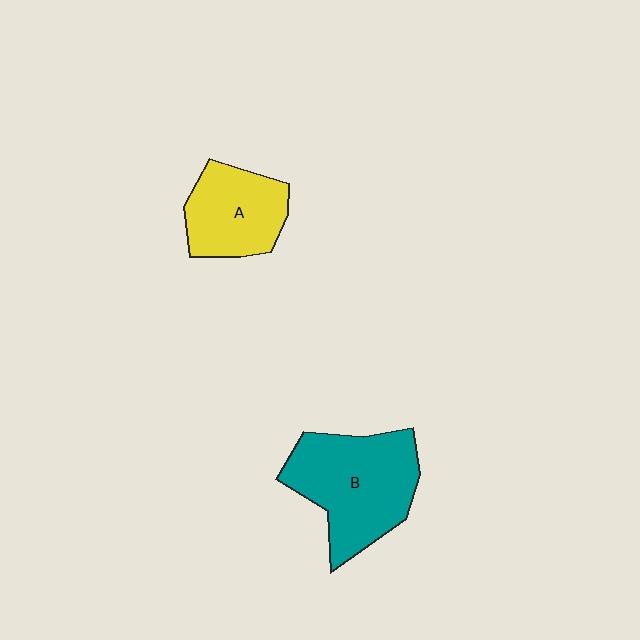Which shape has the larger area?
Shape B (teal).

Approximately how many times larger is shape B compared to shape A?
Approximately 1.5 times.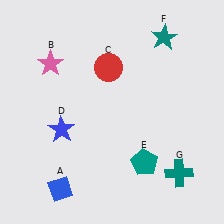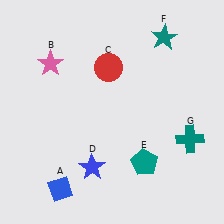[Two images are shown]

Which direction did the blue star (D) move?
The blue star (D) moved down.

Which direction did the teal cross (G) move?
The teal cross (G) moved up.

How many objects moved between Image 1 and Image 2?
2 objects moved between the two images.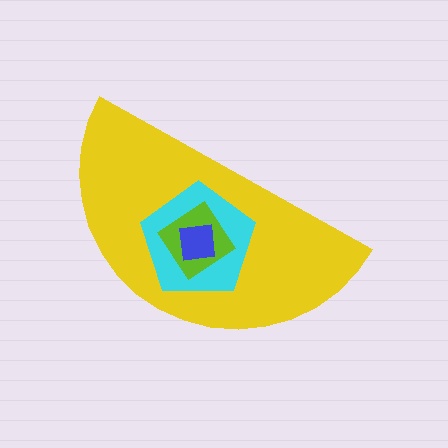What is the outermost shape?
The yellow semicircle.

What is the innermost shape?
The blue square.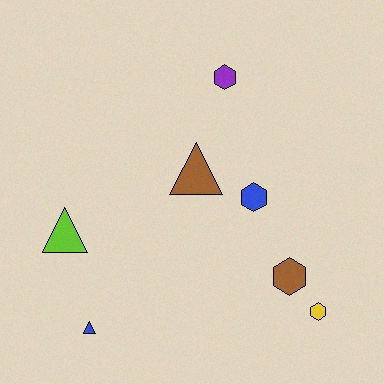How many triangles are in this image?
There are 3 triangles.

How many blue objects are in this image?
There are 2 blue objects.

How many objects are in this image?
There are 7 objects.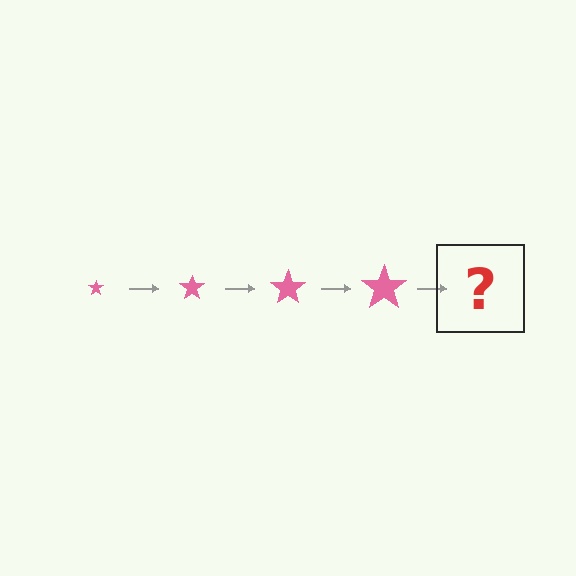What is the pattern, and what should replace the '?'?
The pattern is that the star gets progressively larger each step. The '?' should be a pink star, larger than the previous one.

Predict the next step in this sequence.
The next step is a pink star, larger than the previous one.